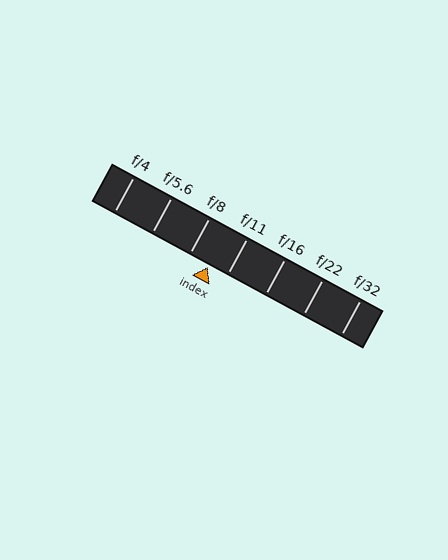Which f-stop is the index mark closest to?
The index mark is closest to f/11.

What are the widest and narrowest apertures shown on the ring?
The widest aperture shown is f/4 and the narrowest is f/32.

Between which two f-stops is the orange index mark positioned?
The index mark is between f/8 and f/11.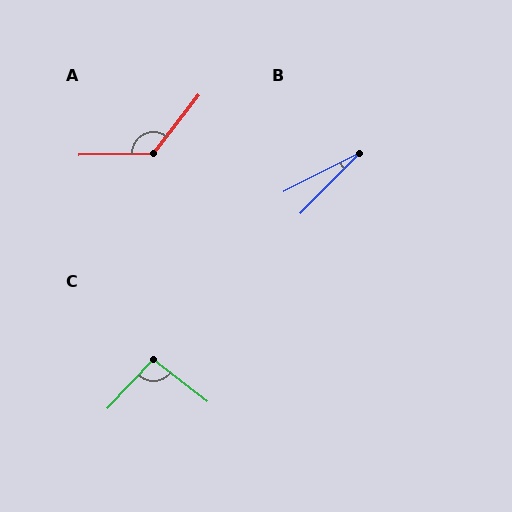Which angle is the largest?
A, at approximately 129 degrees.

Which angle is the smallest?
B, at approximately 18 degrees.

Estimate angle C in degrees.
Approximately 96 degrees.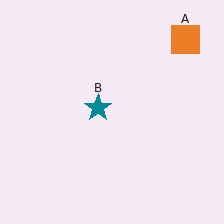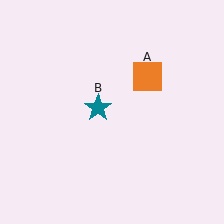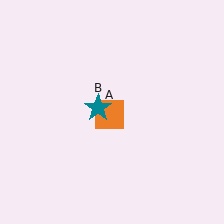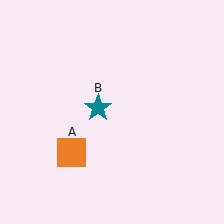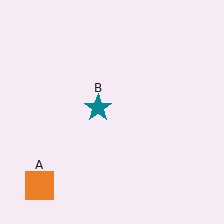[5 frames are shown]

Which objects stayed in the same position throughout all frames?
Teal star (object B) remained stationary.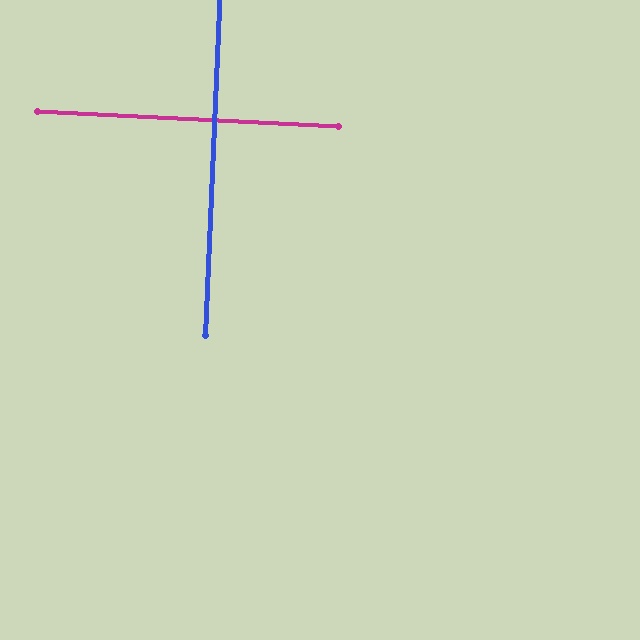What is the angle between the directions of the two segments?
Approximately 90 degrees.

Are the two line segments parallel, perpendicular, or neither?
Perpendicular — they meet at approximately 90°.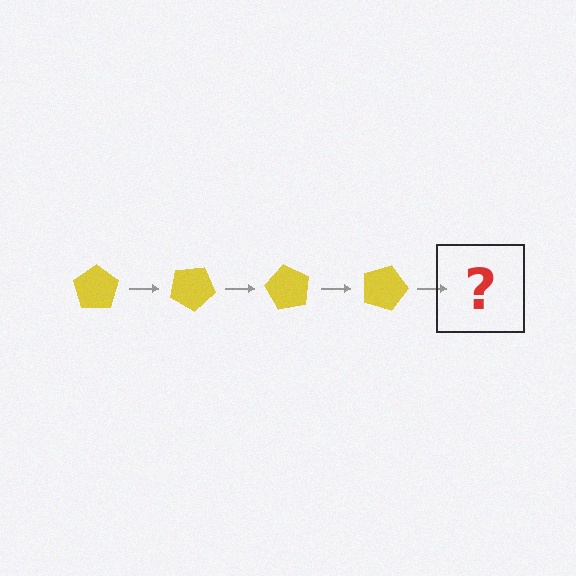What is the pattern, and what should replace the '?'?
The pattern is that the pentagon rotates 30 degrees each step. The '?' should be a yellow pentagon rotated 120 degrees.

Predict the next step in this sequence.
The next step is a yellow pentagon rotated 120 degrees.